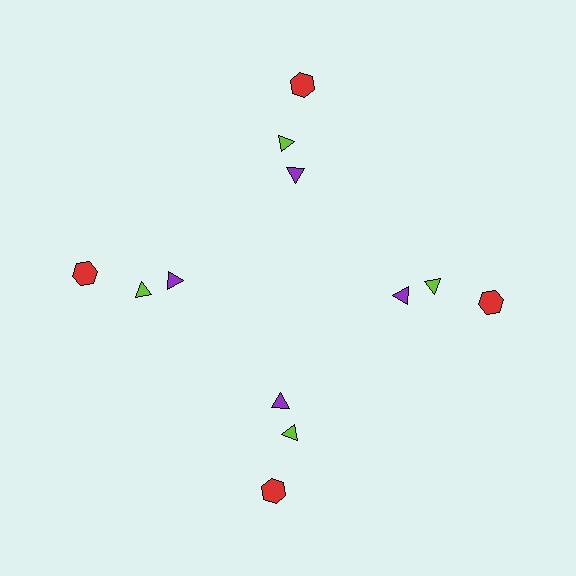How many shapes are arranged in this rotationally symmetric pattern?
There are 12 shapes, arranged in 4 groups of 3.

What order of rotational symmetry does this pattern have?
This pattern has 4-fold rotational symmetry.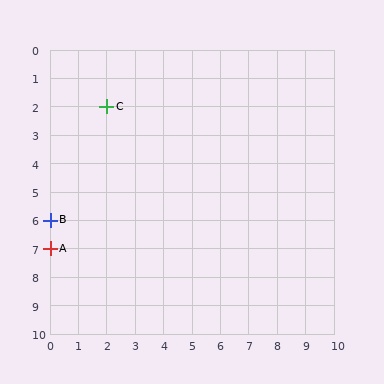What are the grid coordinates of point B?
Point B is at grid coordinates (0, 6).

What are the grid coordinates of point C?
Point C is at grid coordinates (2, 2).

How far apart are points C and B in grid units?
Points C and B are 2 columns and 4 rows apart (about 4.5 grid units diagonally).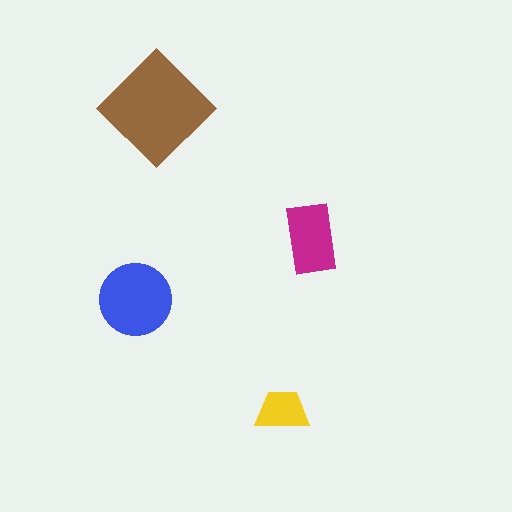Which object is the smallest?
The yellow trapezoid.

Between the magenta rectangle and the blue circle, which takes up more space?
The blue circle.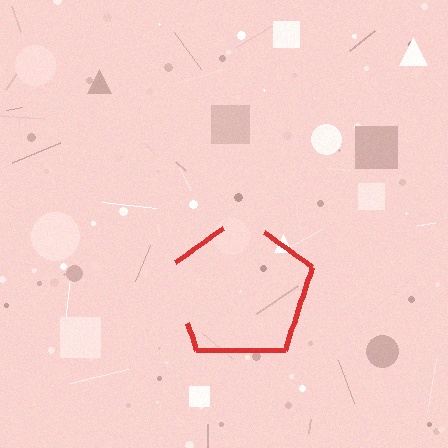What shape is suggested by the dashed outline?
The dashed outline suggests a pentagon.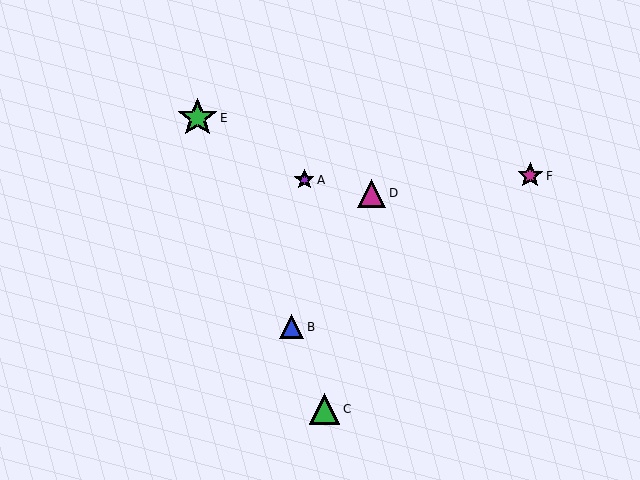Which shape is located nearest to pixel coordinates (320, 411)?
The green triangle (labeled C) at (325, 409) is nearest to that location.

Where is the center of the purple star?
The center of the purple star is at (304, 180).